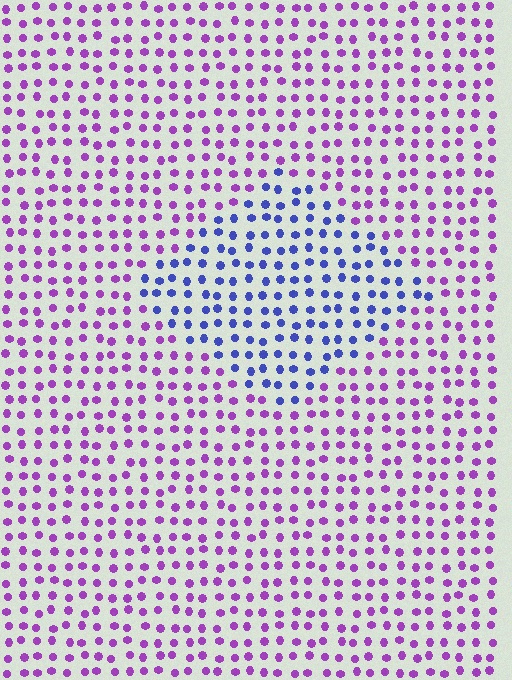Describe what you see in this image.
The image is filled with small purple elements in a uniform arrangement. A diamond-shaped region is visible where the elements are tinted to a slightly different hue, forming a subtle color boundary.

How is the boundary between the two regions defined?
The boundary is defined purely by a slight shift in hue (about 53 degrees). Spacing, size, and orientation are identical on both sides.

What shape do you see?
I see a diamond.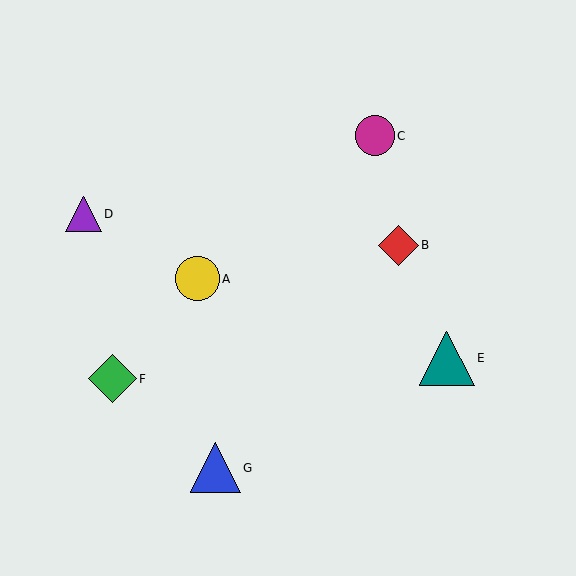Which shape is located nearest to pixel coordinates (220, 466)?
The blue triangle (labeled G) at (215, 468) is nearest to that location.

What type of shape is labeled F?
Shape F is a green diamond.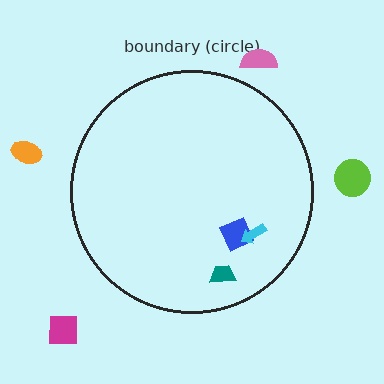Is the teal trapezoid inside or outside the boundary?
Inside.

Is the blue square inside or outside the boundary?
Inside.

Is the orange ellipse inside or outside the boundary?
Outside.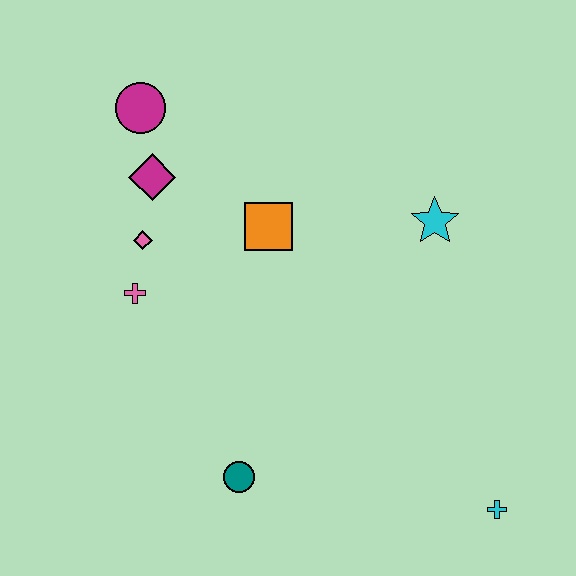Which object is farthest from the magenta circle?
The cyan cross is farthest from the magenta circle.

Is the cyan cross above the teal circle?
No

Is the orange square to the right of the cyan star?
No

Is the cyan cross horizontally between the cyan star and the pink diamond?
No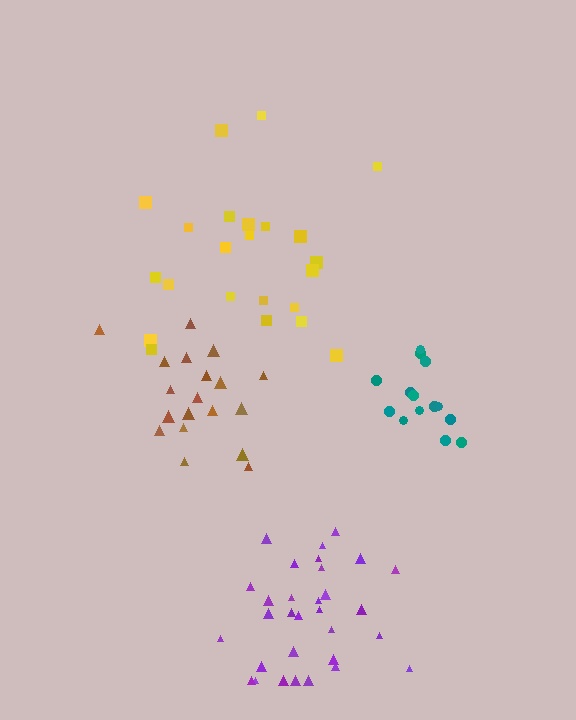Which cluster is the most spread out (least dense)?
Yellow.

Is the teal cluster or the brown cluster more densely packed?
Teal.